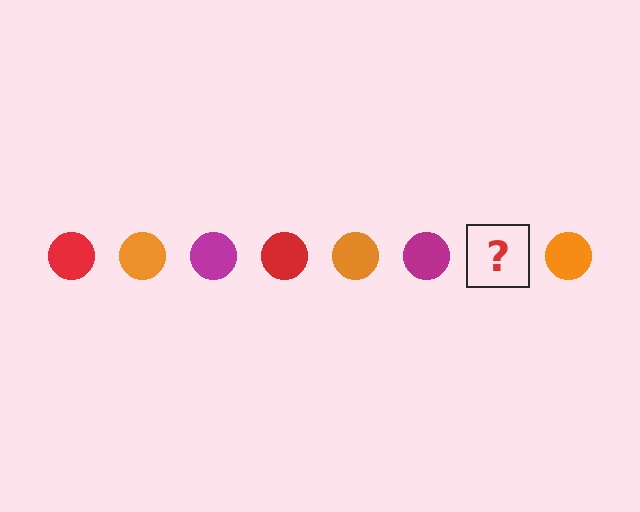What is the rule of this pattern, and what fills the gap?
The rule is that the pattern cycles through red, orange, magenta circles. The gap should be filled with a red circle.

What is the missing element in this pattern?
The missing element is a red circle.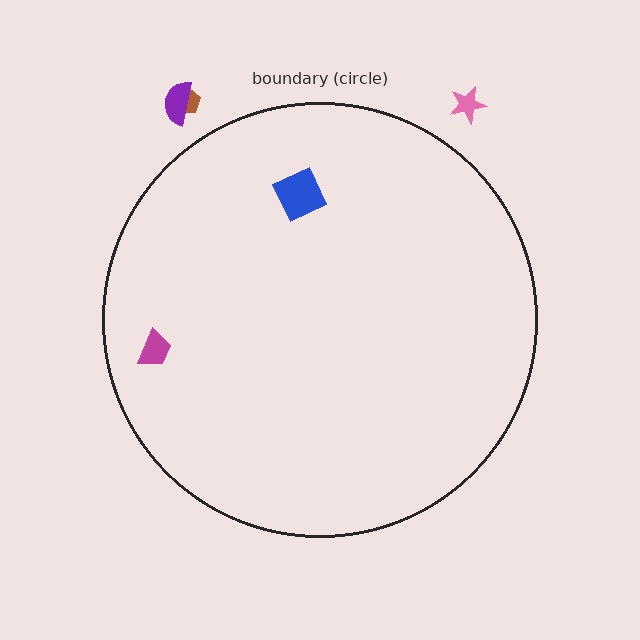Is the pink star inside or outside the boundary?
Outside.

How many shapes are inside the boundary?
2 inside, 3 outside.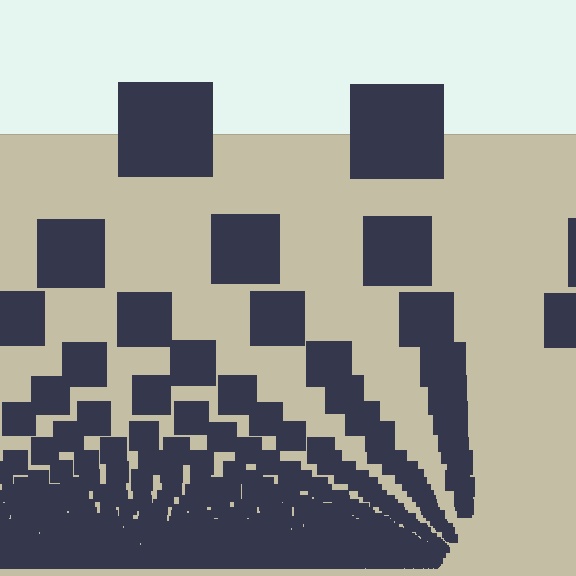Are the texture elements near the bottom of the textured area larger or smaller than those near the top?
Smaller. The gradient is inverted — elements near the bottom are smaller and denser.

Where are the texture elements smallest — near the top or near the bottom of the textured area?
Near the bottom.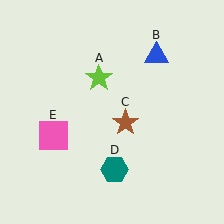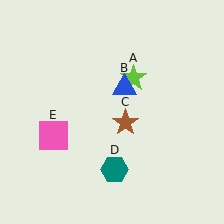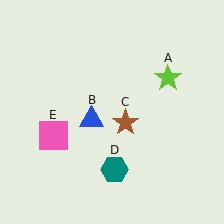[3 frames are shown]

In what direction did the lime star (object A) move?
The lime star (object A) moved right.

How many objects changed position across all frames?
2 objects changed position: lime star (object A), blue triangle (object B).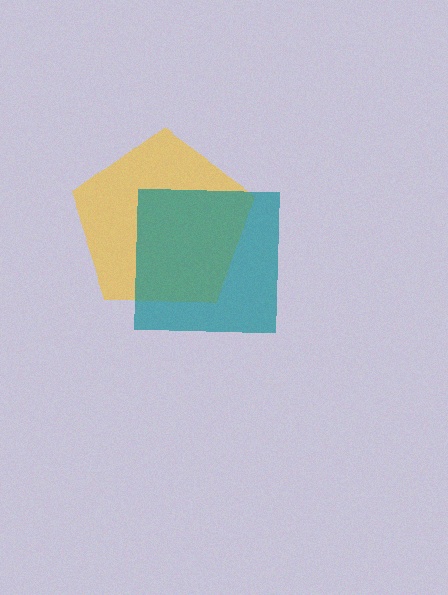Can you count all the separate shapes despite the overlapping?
Yes, there are 2 separate shapes.